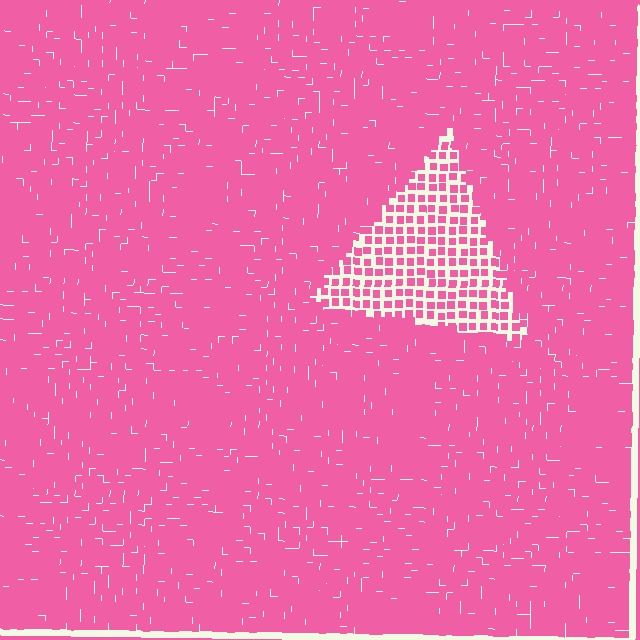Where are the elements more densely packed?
The elements are more densely packed outside the triangle boundary.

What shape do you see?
I see a triangle.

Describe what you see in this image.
The image contains small pink elements arranged at two different densities. A triangle-shaped region is visible where the elements are less densely packed than the surrounding area.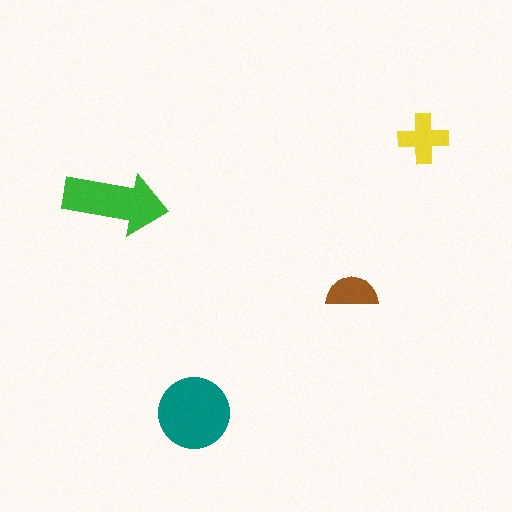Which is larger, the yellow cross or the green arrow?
The green arrow.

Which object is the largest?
The teal circle.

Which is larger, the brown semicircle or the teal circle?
The teal circle.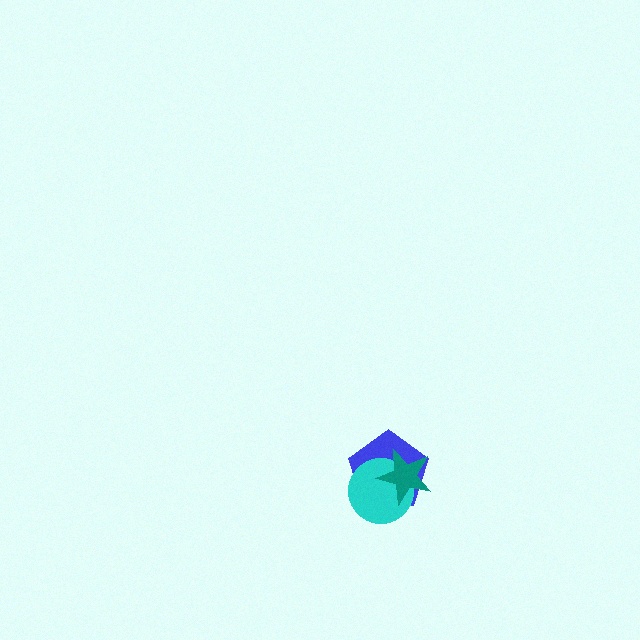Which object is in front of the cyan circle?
The teal star is in front of the cyan circle.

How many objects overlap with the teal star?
2 objects overlap with the teal star.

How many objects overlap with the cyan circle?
2 objects overlap with the cyan circle.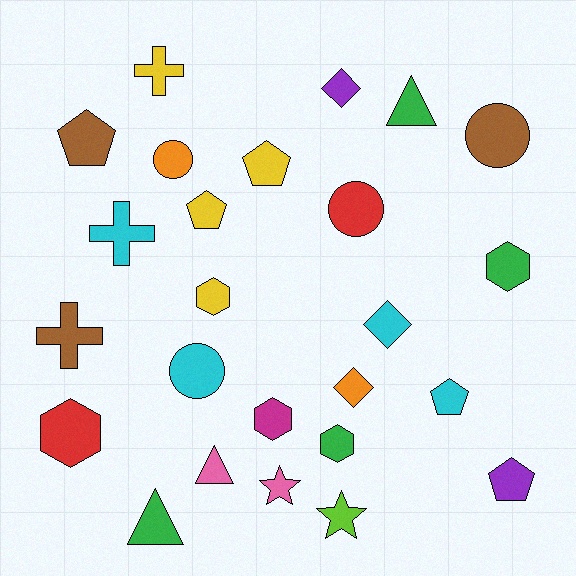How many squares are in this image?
There are no squares.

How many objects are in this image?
There are 25 objects.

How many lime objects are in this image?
There is 1 lime object.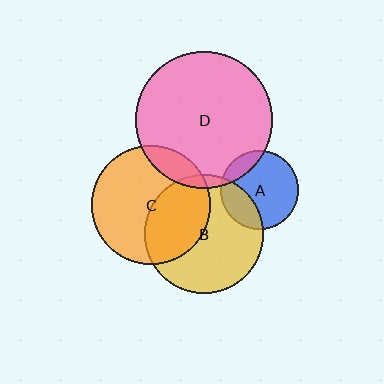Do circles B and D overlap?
Yes.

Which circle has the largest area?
Circle D (pink).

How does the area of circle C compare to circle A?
Approximately 2.3 times.